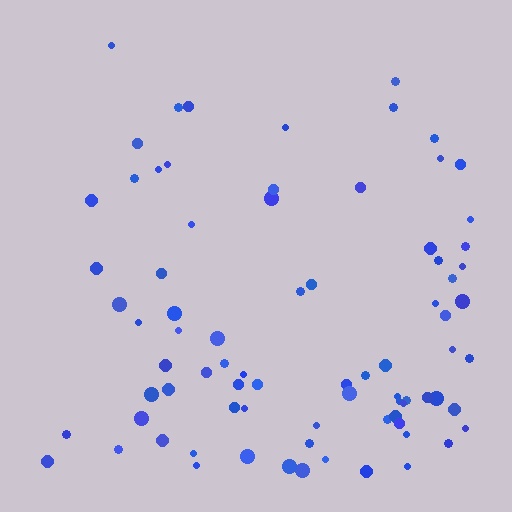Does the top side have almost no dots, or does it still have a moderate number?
Still a moderate number, just noticeably fewer than the bottom.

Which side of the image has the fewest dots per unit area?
The top.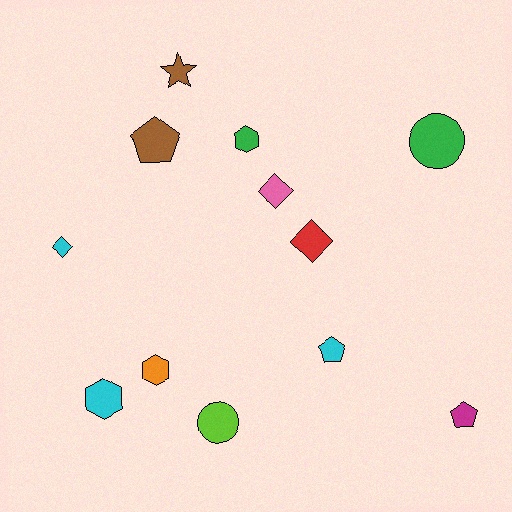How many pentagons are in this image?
There are 3 pentagons.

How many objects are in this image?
There are 12 objects.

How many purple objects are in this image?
There are no purple objects.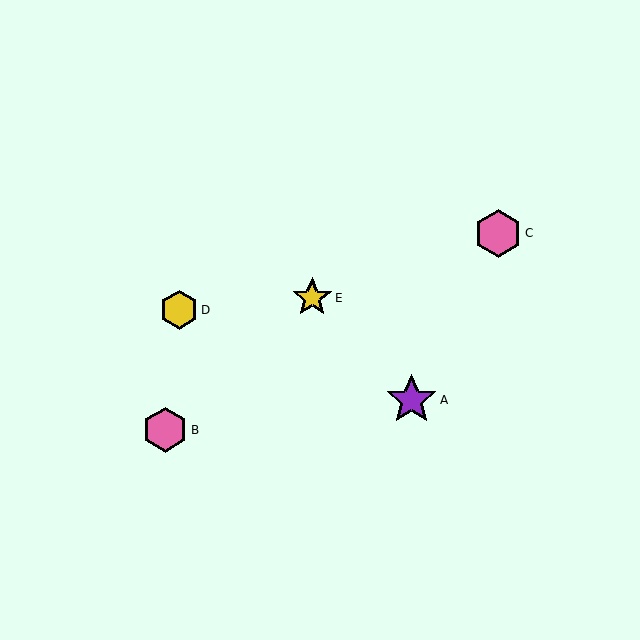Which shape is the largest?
The purple star (labeled A) is the largest.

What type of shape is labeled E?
Shape E is a yellow star.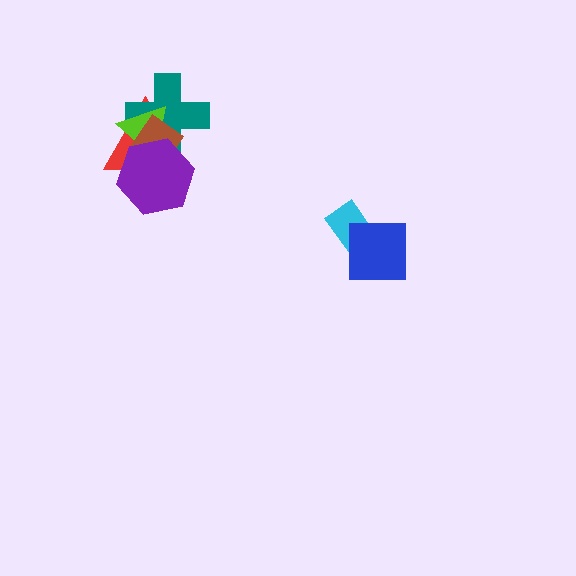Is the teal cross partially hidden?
Yes, it is partially covered by another shape.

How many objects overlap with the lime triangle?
4 objects overlap with the lime triangle.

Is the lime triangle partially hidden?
Yes, it is partially covered by another shape.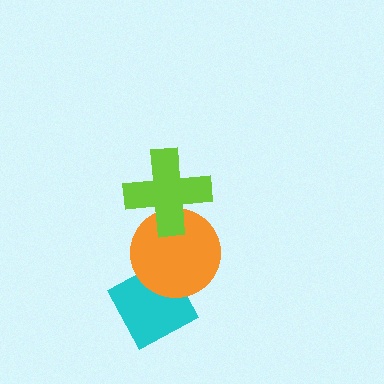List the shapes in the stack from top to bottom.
From top to bottom: the lime cross, the orange circle, the cyan diamond.